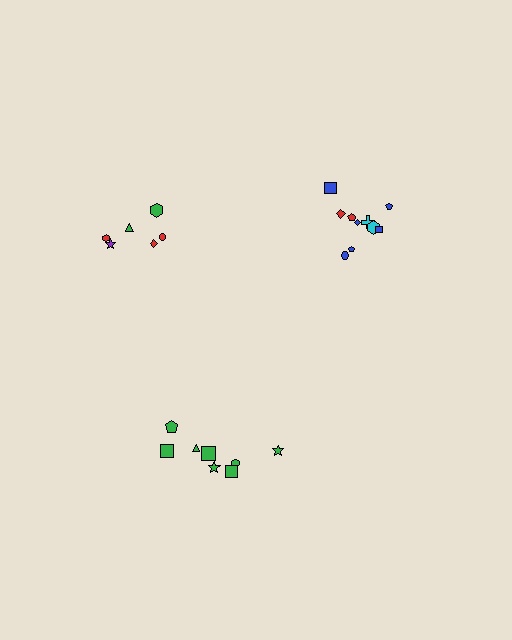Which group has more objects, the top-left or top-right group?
The top-right group.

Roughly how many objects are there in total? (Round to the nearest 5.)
Roughly 25 objects in total.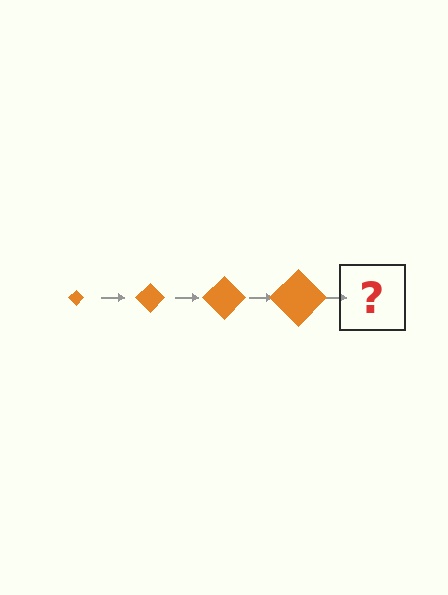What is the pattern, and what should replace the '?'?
The pattern is that the diamond gets progressively larger each step. The '?' should be an orange diamond, larger than the previous one.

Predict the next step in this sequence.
The next step is an orange diamond, larger than the previous one.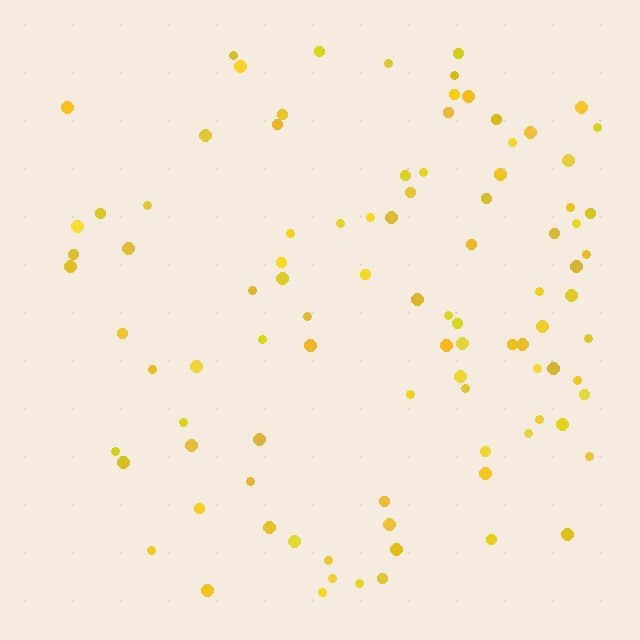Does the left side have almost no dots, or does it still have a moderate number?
Still a moderate number, just noticeably fewer than the right.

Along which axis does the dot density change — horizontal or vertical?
Horizontal.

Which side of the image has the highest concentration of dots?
The right.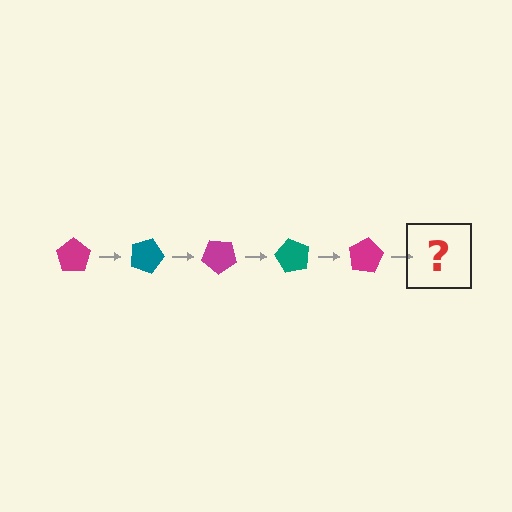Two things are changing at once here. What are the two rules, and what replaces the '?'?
The two rules are that it rotates 20 degrees each step and the color cycles through magenta and teal. The '?' should be a teal pentagon, rotated 100 degrees from the start.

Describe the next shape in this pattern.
It should be a teal pentagon, rotated 100 degrees from the start.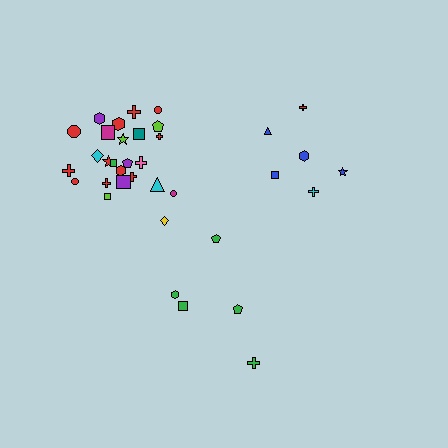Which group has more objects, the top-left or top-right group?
The top-left group.